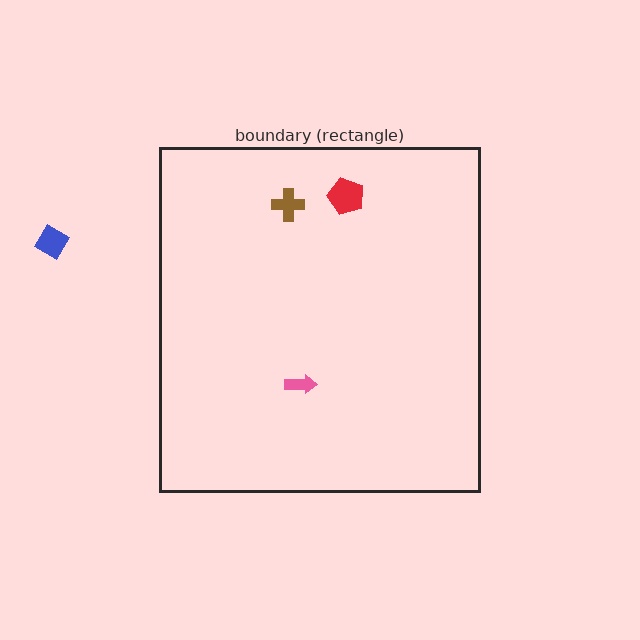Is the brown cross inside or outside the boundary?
Inside.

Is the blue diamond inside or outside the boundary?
Outside.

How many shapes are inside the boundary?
3 inside, 1 outside.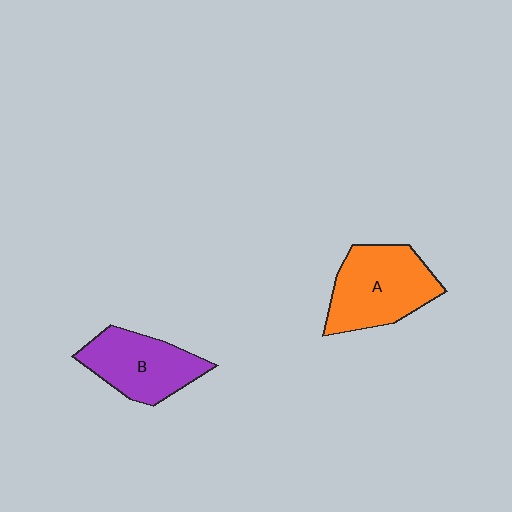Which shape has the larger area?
Shape A (orange).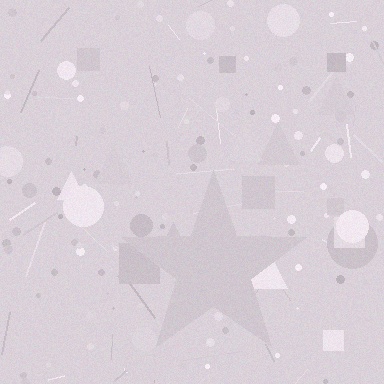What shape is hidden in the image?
A star is hidden in the image.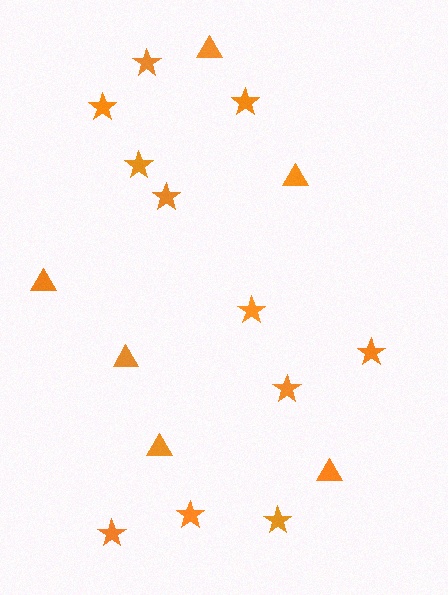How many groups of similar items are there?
There are 2 groups: one group of stars (11) and one group of triangles (6).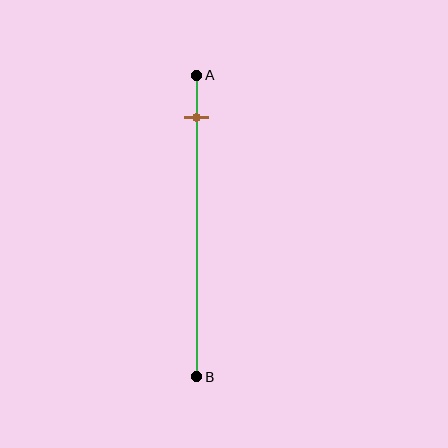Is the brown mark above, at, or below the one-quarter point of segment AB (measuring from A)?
The brown mark is above the one-quarter point of segment AB.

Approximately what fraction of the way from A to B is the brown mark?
The brown mark is approximately 15% of the way from A to B.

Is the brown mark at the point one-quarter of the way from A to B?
No, the mark is at about 15% from A, not at the 25% one-quarter point.